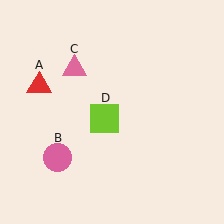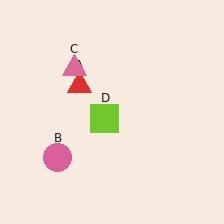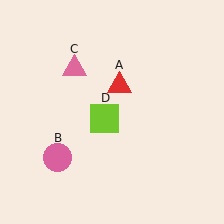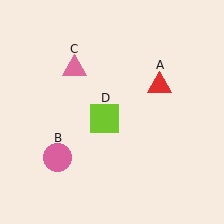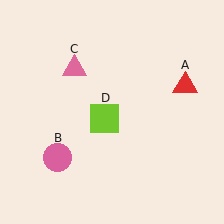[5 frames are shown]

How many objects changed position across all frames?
1 object changed position: red triangle (object A).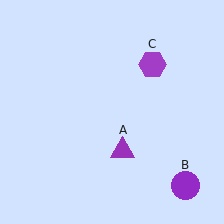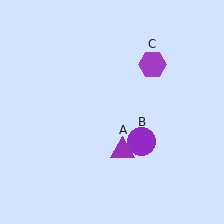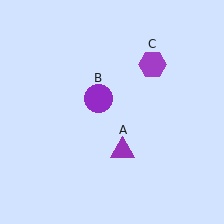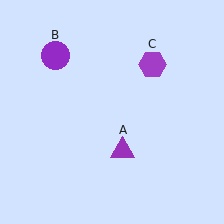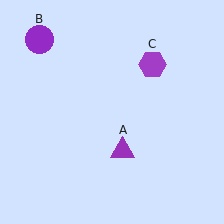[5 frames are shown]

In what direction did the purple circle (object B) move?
The purple circle (object B) moved up and to the left.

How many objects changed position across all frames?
1 object changed position: purple circle (object B).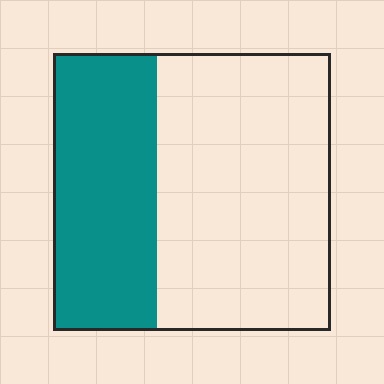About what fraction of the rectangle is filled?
About three eighths (3/8).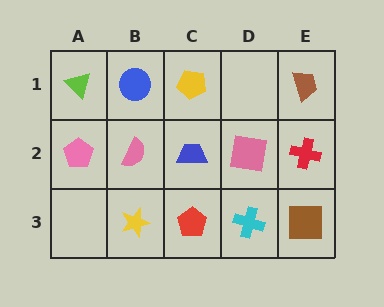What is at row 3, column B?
A yellow star.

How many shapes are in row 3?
4 shapes.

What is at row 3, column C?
A red pentagon.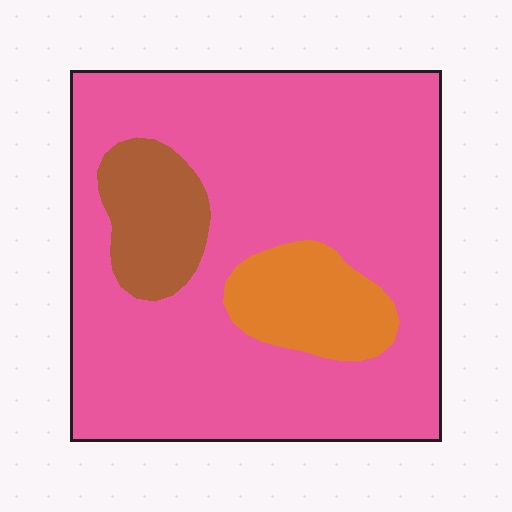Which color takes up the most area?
Pink, at roughly 80%.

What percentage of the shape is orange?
Orange covers around 10% of the shape.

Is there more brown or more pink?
Pink.